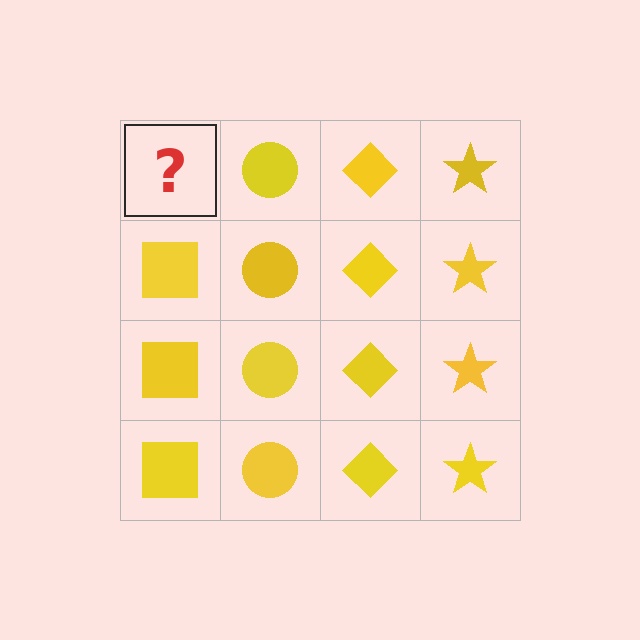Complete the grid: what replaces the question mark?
The question mark should be replaced with a yellow square.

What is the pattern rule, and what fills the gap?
The rule is that each column has a consistent shape. The gap should be filled with a yellow square.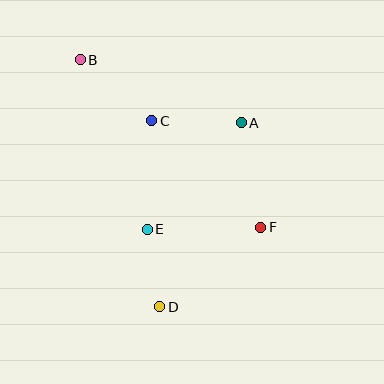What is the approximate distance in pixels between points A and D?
The distance between A and D is approximately 201 pixels.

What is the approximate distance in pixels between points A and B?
The distance between A and B is approximately 173 pixels.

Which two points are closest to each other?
Points D and E are closest to each other.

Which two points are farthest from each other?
Points B and D are farthest from each other.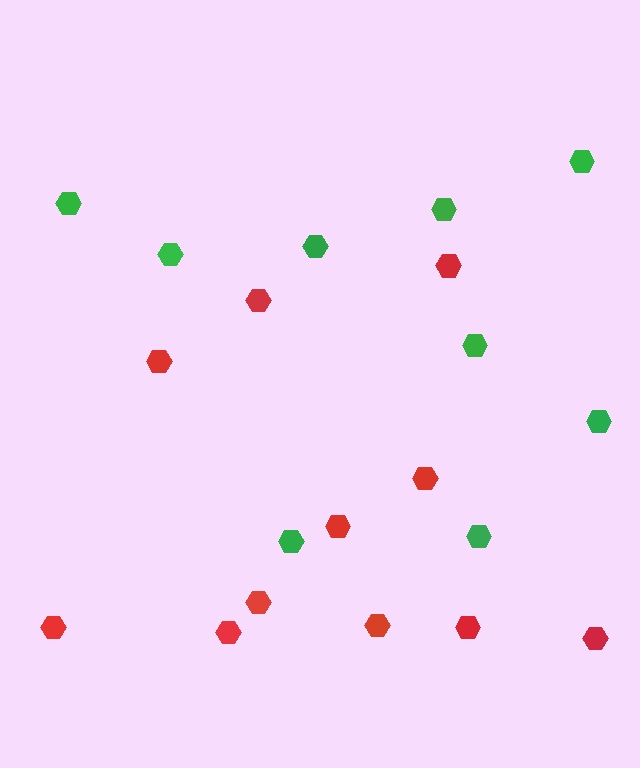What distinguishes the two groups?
There are 2 groups: one group of red hexagons (11) and one group of green hexagons (9).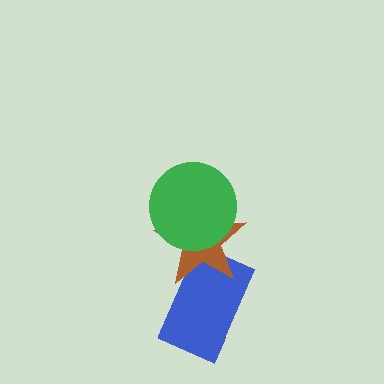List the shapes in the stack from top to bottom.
From top to bottom: the green circle, the brown star, the blue rectangle.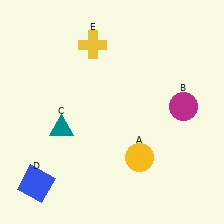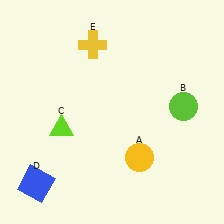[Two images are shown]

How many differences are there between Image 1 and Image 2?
There are 2 differences between the two images.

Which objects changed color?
B changed from magenta to lime. C changed from teal to lime.